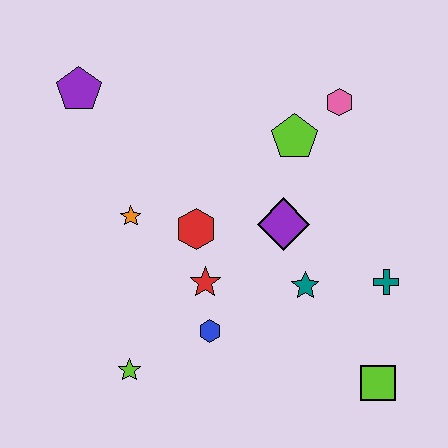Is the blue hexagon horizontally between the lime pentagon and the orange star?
Yes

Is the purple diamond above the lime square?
Yes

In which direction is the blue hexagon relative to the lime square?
The blue hexagon is to the left of the lime square.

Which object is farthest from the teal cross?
The purple pentagon is farthest from the teal cross.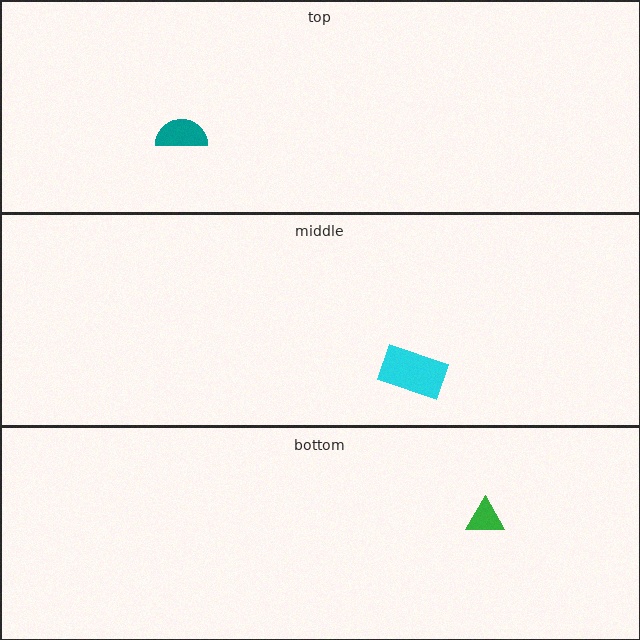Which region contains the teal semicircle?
The top region.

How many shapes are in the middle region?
1.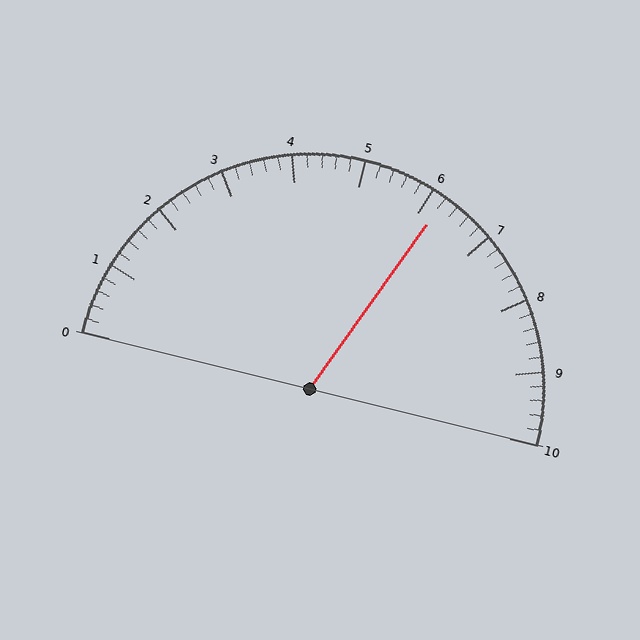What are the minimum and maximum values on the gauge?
The gauge ranges from 0 to 10.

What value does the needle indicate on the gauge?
The needle indicates approximately 6.2.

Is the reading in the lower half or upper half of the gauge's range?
The reading is in the upper half of the range (0 to 10).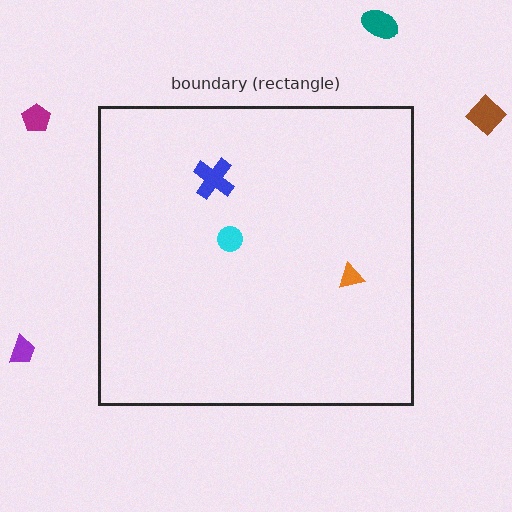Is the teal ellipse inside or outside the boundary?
Outside.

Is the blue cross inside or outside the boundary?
Inside.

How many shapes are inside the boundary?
3 inside, 4 outside.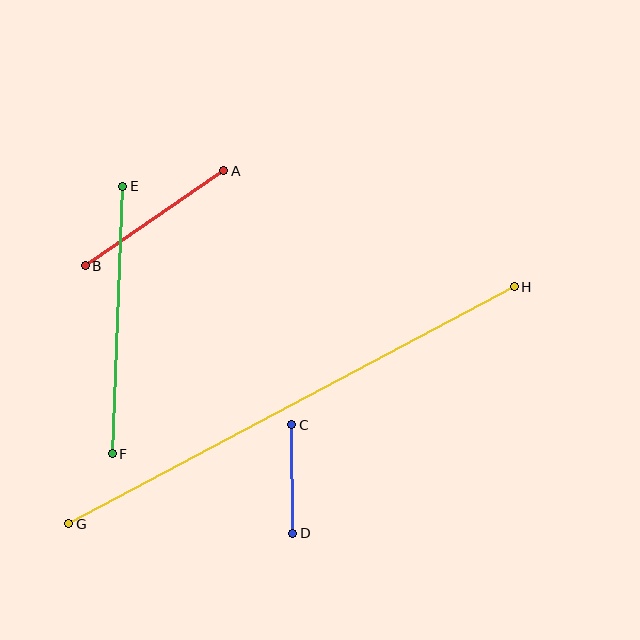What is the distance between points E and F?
The distance is approximately 268 pixels.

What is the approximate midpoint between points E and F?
The midpoint is at approximately (118, 320) pixels.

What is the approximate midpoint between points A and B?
The midpoint is at approximately (155, 218) pixels.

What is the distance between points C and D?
The distance is approximately 109 pixels.